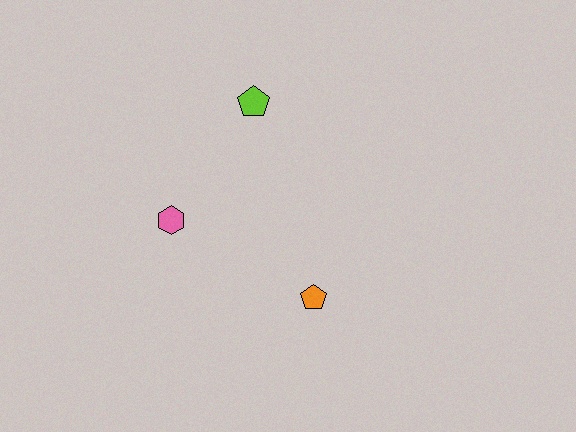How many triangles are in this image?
There are no triangles.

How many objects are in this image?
There are 3 objects.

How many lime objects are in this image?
There is 1 lime object.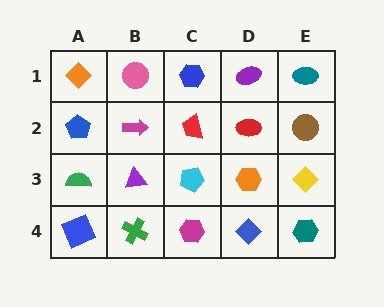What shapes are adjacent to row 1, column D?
A red ellipse (row 2, column D), a blue hexagon (row 1, column C), a teal ellipse (row 1, column E).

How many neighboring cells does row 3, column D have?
4.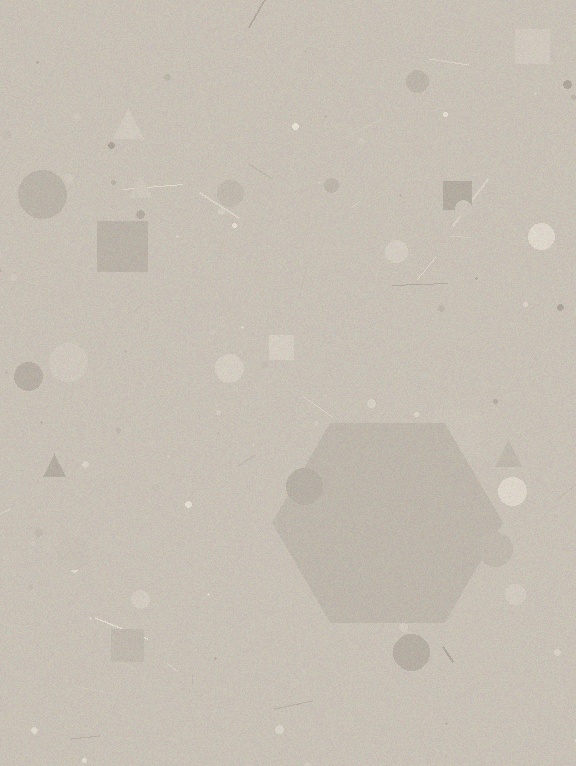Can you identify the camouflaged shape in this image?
The camouflaged shape is a hexagon.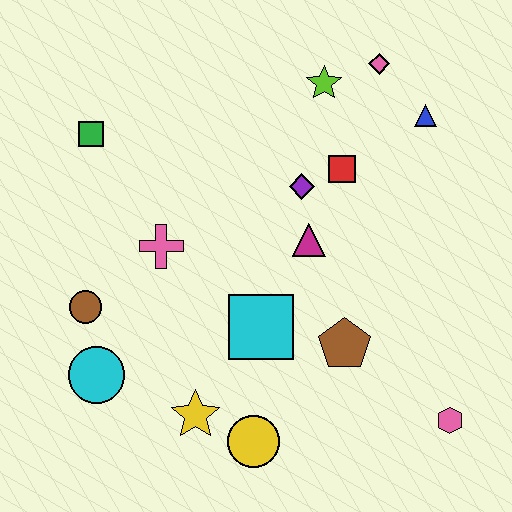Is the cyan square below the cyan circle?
No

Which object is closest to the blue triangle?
The pink diamond is closest to the blue triangle.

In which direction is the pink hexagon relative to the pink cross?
The pink hexagon is to the right of the pink cross.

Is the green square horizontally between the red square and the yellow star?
No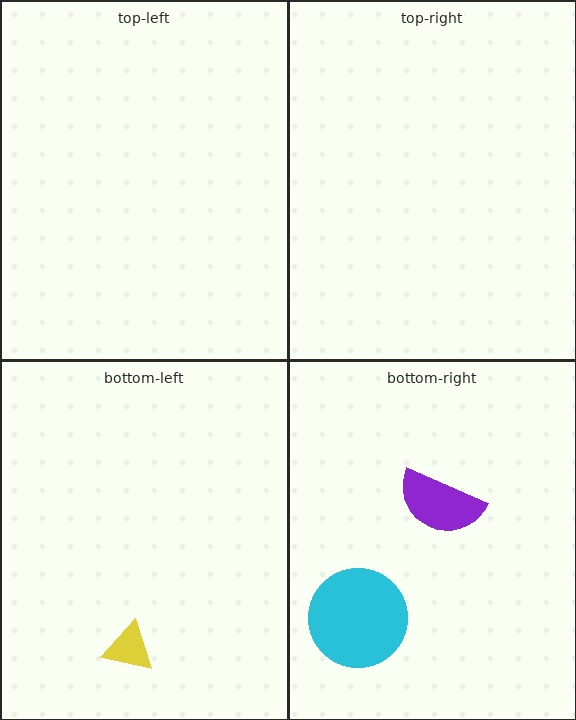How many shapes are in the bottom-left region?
1.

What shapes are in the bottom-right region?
The purple semicircle, the cyan circle.